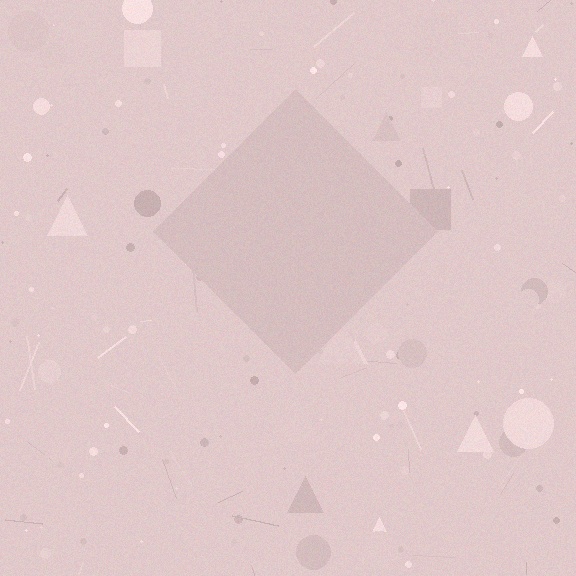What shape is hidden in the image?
A diamond is hidden in the image.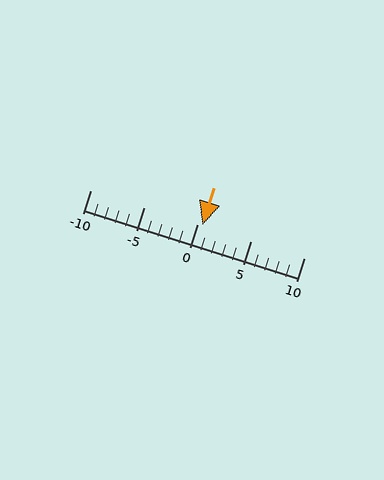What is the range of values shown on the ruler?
The ruler shows values from -10 to 10.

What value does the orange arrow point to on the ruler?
The orange arrow points to approximately 0.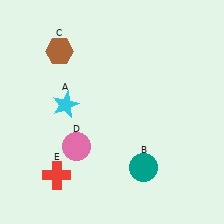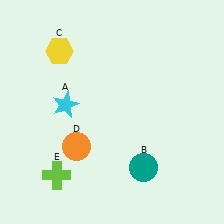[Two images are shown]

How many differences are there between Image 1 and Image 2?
There are 3 differences between the two images.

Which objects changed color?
C changed from brown to yellow. D changed from pink to orange. E changed from red to lime.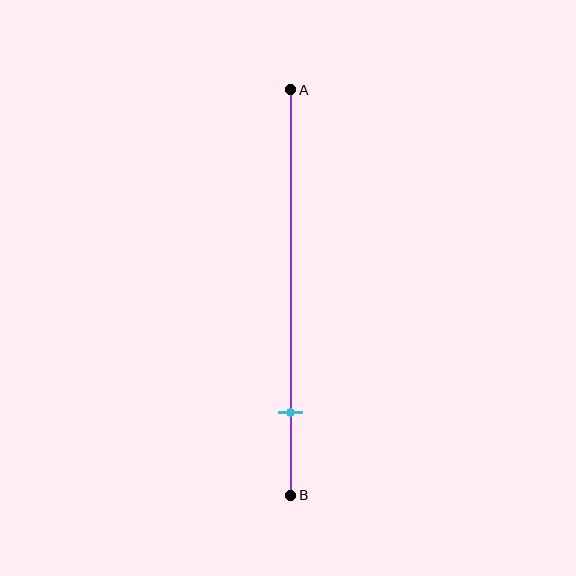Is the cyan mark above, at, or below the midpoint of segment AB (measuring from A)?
The cyan mark is below the midpoint of segment AB.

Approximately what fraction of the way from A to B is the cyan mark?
The cyan mark is approximately 80% of the way from A to B.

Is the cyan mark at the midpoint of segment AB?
No, the mark is at about 80% from A, not at the 50% midpoint.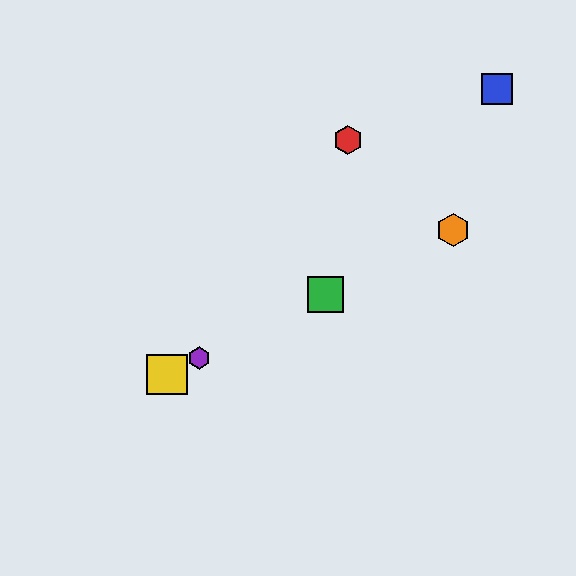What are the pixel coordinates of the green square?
The green square is at (325, 294).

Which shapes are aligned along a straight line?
The green square, the yellow square, the purple hexagon, the orange hexagon are aligned along a straight line.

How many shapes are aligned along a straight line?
4 shapes (the green square, the yellow square, the purple hexagon, the orange hexagon) are aligned along a straight line.